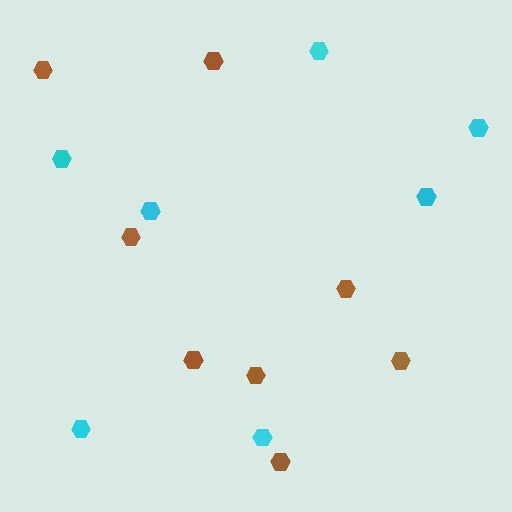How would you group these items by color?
There are 2 groups: one group of cyan hexagons (7) and one group of brown hexagons (8).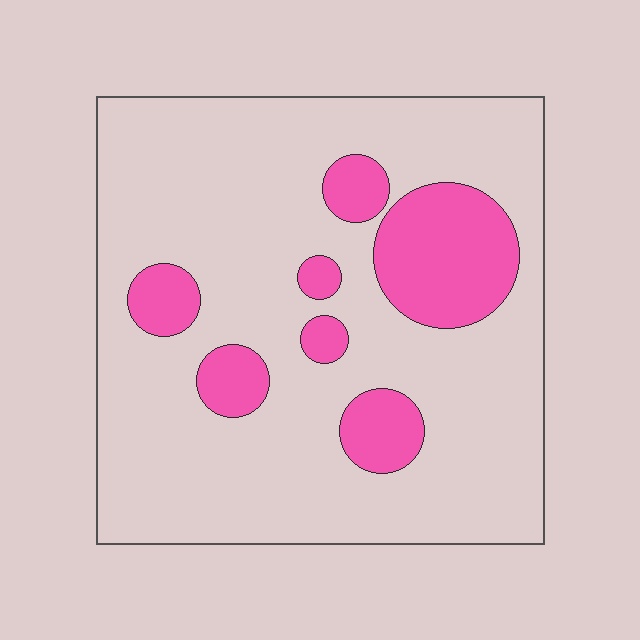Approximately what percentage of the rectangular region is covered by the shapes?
Approximately 20%.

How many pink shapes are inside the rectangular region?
7.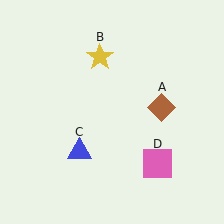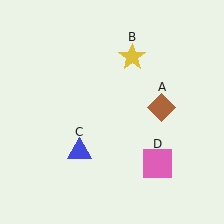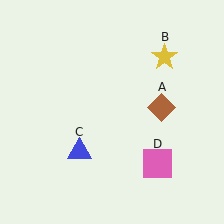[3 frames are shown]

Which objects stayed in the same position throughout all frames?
Brown diamond (object A) and blue triangle (object C) and pink square (object D) remained stationary.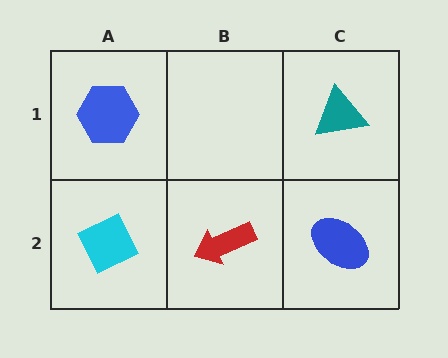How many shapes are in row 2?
3 shapes.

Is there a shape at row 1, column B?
No, that cell is empty.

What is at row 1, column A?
A blue hexagon.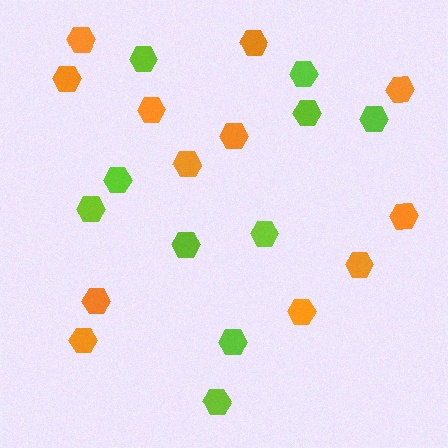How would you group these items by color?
There are 2 groups: one group of lime hexagons (10) and one group of orange hexagons (12).